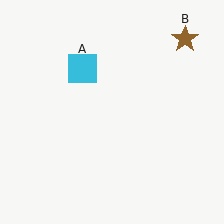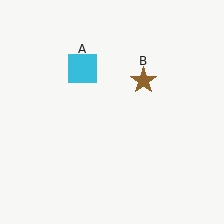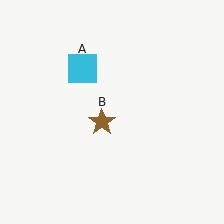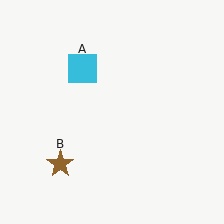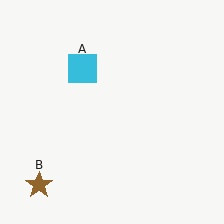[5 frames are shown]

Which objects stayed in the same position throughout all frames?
Cyan square (object A) remained stationary.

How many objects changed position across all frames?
1 object changed position: brown star (object B).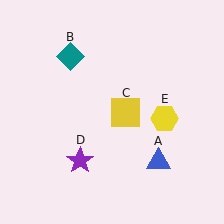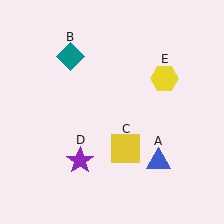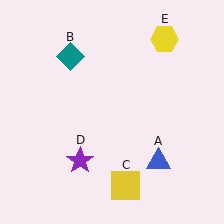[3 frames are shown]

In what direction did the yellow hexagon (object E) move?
The yellow hexagon (object E) moved up.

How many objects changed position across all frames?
2 objects changed position: yellow square (object C), yellow hexagon (object E).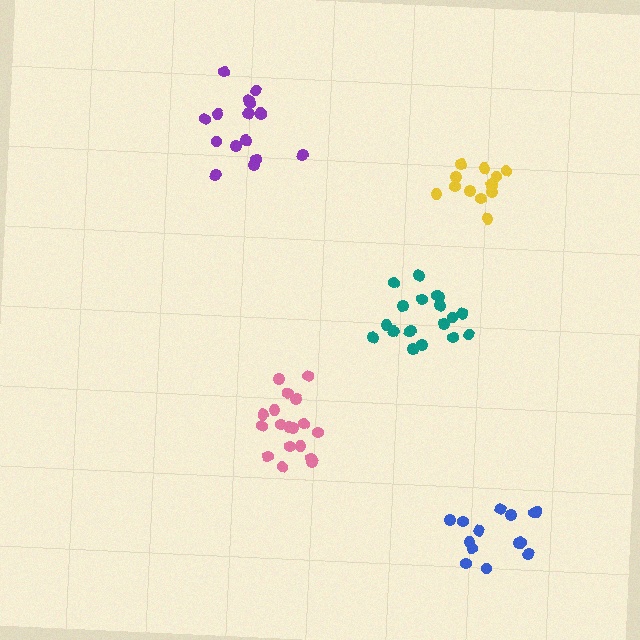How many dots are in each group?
Group 1: 16 dots, Group 2: 18 dots, Group 3: 14 dots, Group 4: 13 dots, Group 5: 19 dots (80 total).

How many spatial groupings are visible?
There are 5 spatial groupings.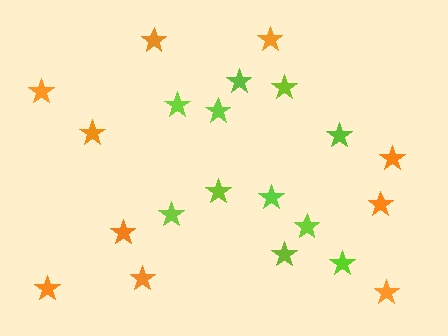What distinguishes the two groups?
There are 2 groups: one group of lime stars (11) and one group of orange stars (10).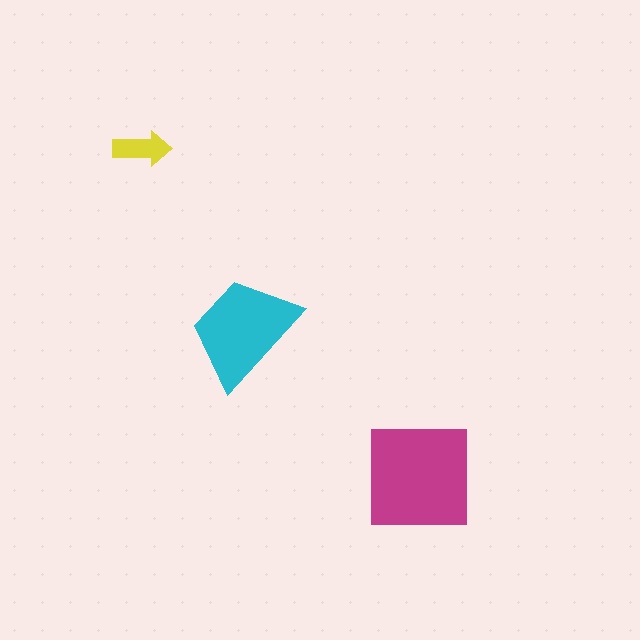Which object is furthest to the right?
The magenta square is rightmost.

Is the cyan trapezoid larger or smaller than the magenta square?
Smaller.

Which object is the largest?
The magenta square.